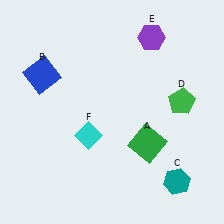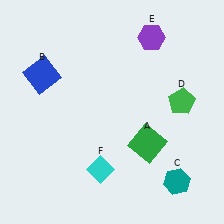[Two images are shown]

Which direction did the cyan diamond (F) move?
The cyan diamond (F) moved down.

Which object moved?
The cyan diamond (F) moved down.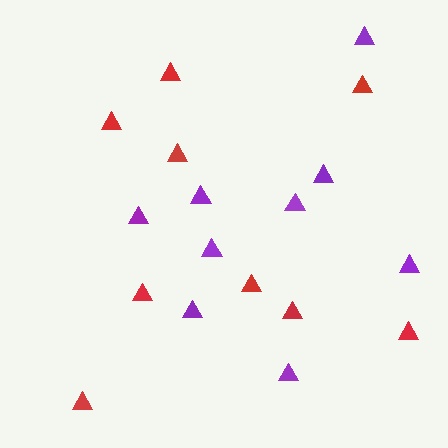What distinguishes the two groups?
There are 2 groups: one group of red triangles (9) and one group of purple triangles (9).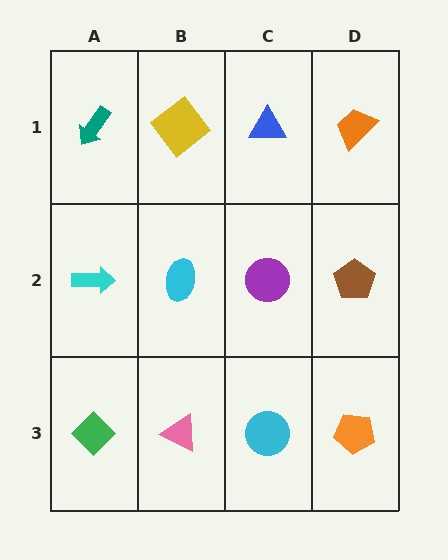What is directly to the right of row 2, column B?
A purple circle.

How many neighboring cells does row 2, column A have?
3.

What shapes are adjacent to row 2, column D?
An orange trapezoid (row 1, column D), an orange pentagon (row 3, column D), a purple circle (row 2, column C).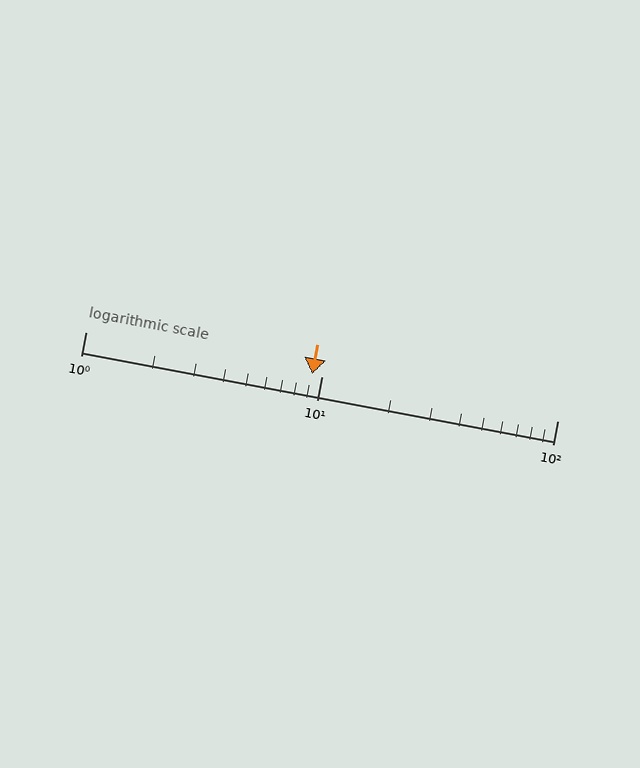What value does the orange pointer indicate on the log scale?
The pointer indicates approximately 9.1.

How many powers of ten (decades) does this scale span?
The scale spans 2 decades, from 1 to 100.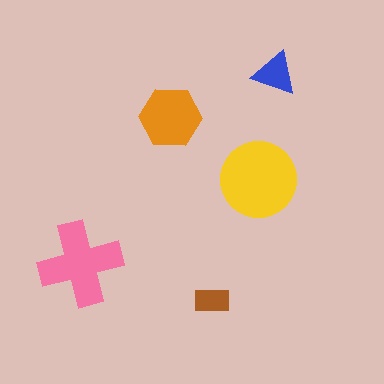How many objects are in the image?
There are 5 objects in the image.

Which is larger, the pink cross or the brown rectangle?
The pink cross.